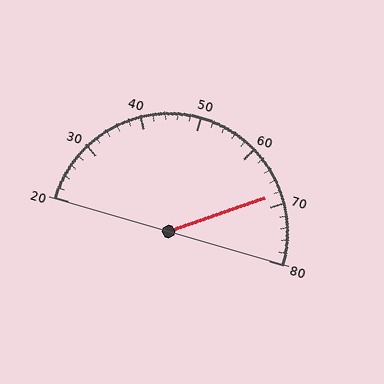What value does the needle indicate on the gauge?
The needle indicates approximately 68.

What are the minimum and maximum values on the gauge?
The gauge ranges from 20 to 80.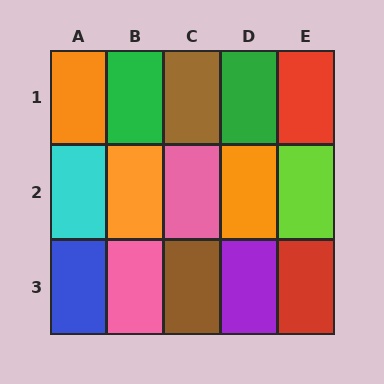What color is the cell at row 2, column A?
Cyan.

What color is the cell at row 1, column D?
Green.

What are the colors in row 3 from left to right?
Blue, pink, brown, purple, red.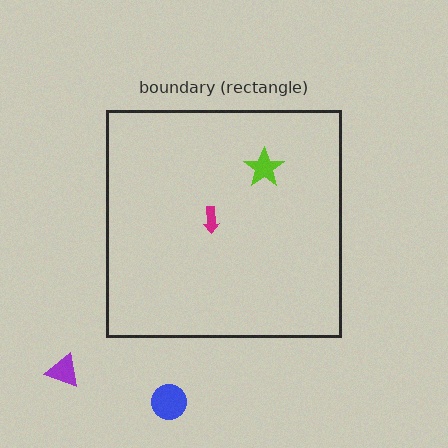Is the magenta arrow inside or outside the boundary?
Inside.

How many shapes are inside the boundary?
2 inside, 2 outside.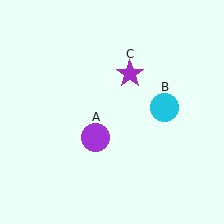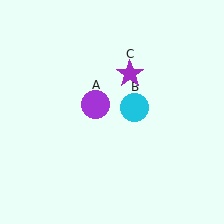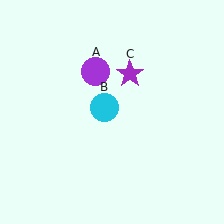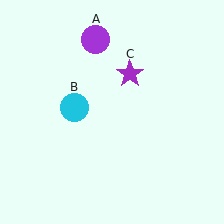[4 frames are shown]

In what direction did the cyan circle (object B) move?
The cyan circle (object B) moved left.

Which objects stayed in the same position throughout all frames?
Purple star (object C) remained stationary.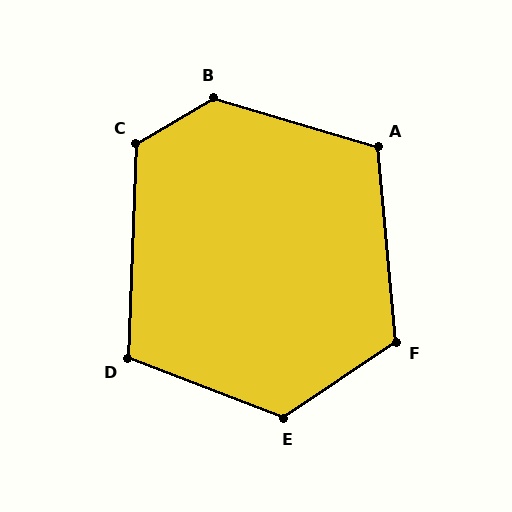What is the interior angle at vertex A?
Approximately 112 degrees (obtuse).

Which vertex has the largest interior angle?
B, at approximately 132 degrees.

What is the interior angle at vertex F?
Approximately 119 degrees (obtuse).